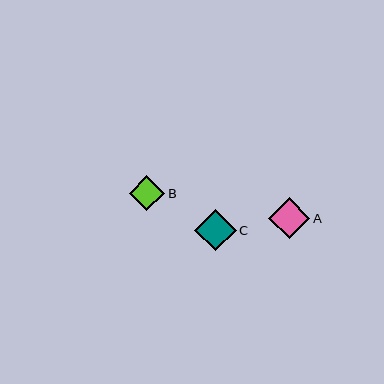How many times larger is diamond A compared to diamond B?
Diamond A is approximately 1.2 times the size of diamond B.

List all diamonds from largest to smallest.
From largest to smallest: A, C, B.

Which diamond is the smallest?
Diamond B is the smallest with a size of approximately 35 pixels.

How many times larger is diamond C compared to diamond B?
Diamond C is approximately 1.2 times the size of diamond B.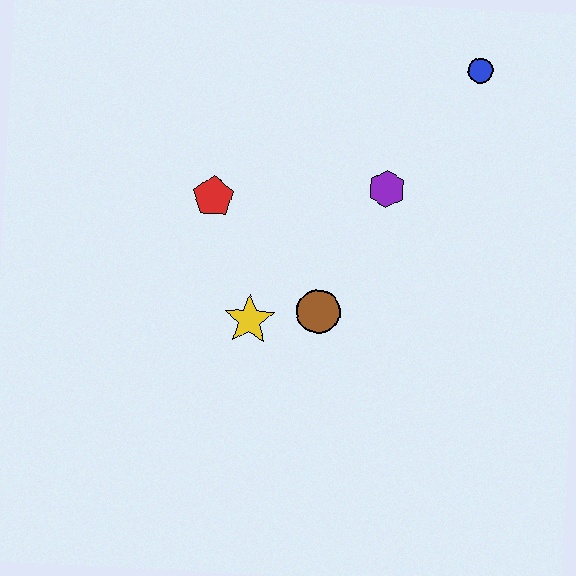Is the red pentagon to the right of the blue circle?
No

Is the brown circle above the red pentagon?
No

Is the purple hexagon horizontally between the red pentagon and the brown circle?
No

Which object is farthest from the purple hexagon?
The yellow star is farthest from the purple hexagon.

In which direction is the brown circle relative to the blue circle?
The brown circle is below the blue circle.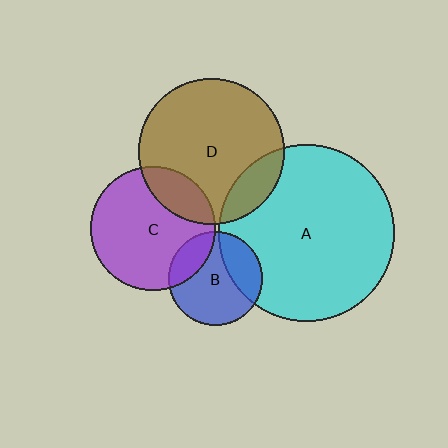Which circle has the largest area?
Circle A (cyan).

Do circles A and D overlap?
Yes.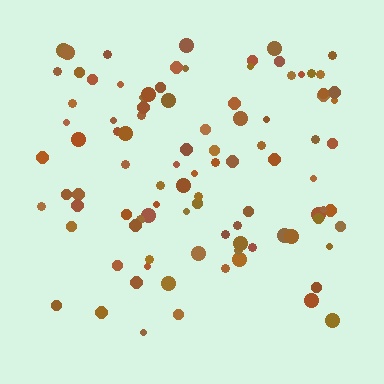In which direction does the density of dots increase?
From bottom to top, with the top side densest.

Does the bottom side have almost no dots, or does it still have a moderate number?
Still a moderate number, just noticeably fewer than the top.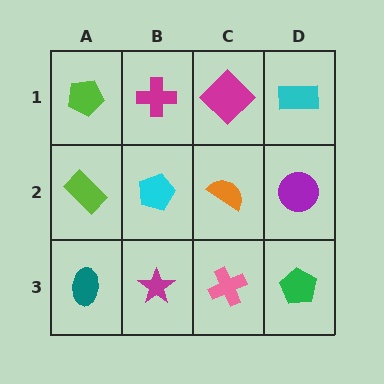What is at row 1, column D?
A cyan rectangle.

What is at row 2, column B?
A cyan pentagon.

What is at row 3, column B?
A magenta star.